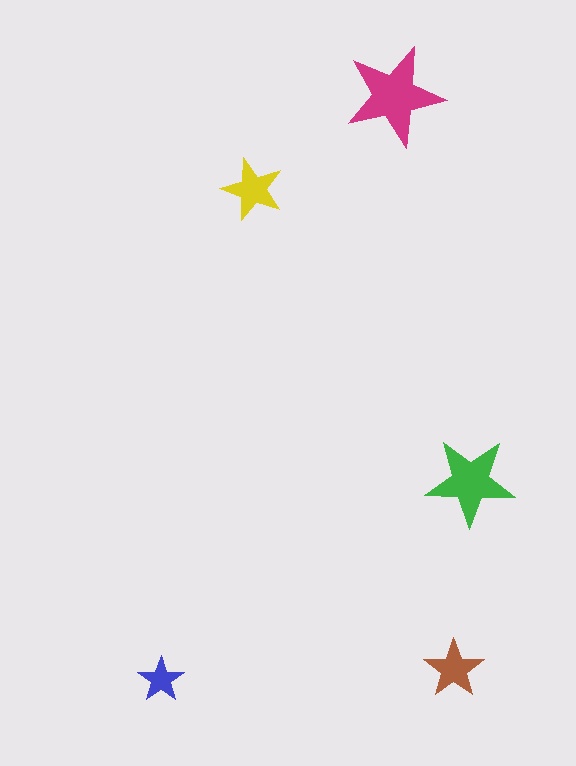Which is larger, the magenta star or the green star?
The magenta one.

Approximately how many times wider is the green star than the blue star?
About 2 times wider.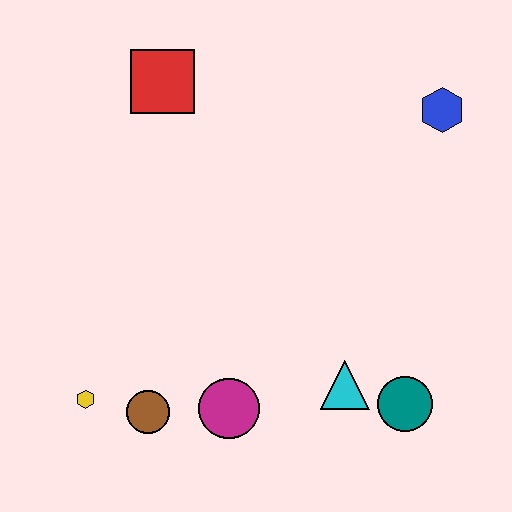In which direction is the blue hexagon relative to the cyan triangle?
The blue hexagon is above the cyan triangle.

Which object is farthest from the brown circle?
The blue hexagon is farthest from the brown circle.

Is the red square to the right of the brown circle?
Yes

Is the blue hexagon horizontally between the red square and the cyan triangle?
No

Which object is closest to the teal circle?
The cyan triangle is closest to the teal circle.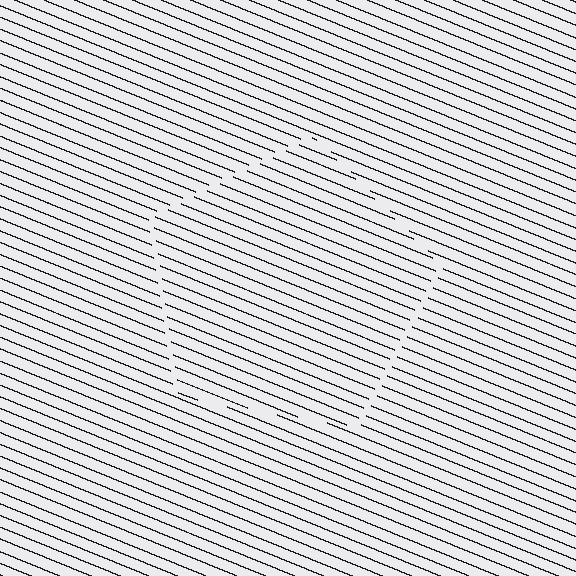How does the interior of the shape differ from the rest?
The interior of the shape contains the same grating, shifted by half a period — the contour is defined by the phase discontinuity where line-ends from the inner and outer gratings abut.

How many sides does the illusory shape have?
5 sides — the line-ends trace a pentagon.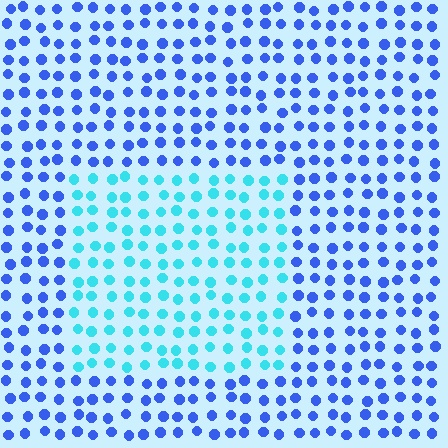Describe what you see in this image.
The image is filled with small blue elements in a uniform arrangement. A rectangle-shaped region is visible where the elements are tinted to a slightly different hue, forming a subtle color boundary.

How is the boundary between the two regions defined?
The boundary is defined purely by a slight shift in hue (about 44 degrees). Spacing, size, and orientation are identical on both sides.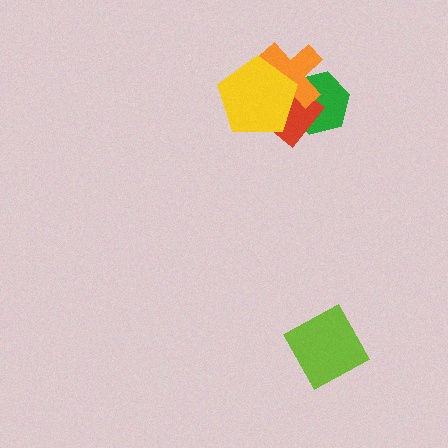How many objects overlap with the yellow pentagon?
3 objects overlap with the yellow pentagon.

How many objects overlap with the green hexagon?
3 objects overlap with the green hexagon.